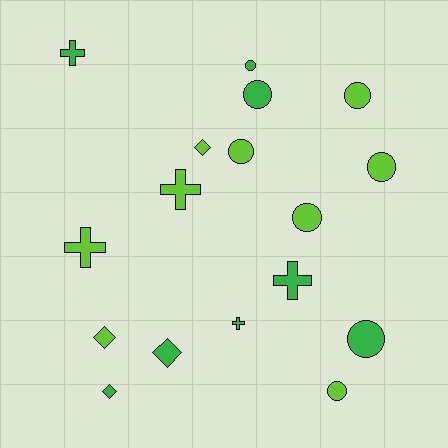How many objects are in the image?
There are 17 objects.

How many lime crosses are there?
There are 2 lime crosses.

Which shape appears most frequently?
Circle, with 8 objects.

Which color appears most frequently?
Lime, with 9 objects.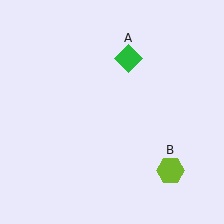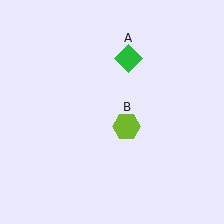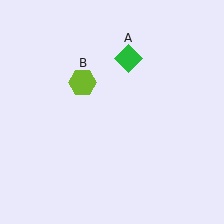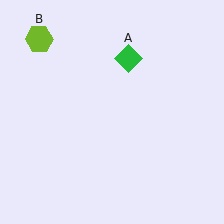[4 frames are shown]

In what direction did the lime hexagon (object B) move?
The lime hexagon (object B) moved up and to the left.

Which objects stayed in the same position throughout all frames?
Green diamond (object A) remained stationary.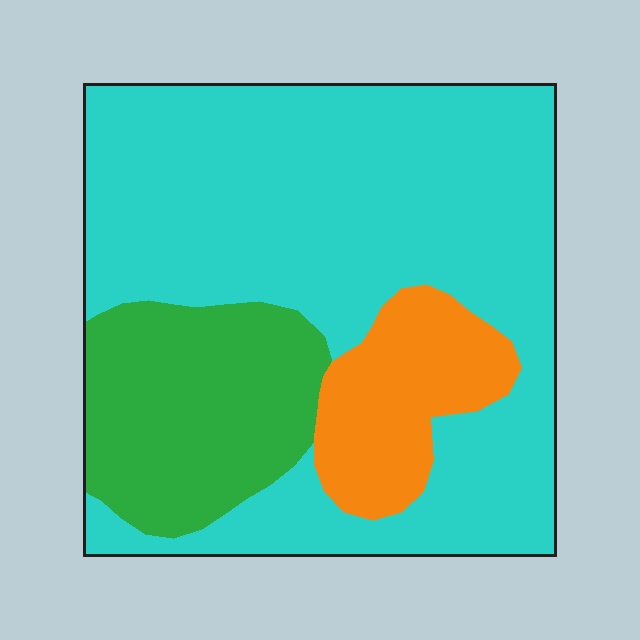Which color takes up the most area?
Cyan, at roughly 65%.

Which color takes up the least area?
Orange, at roughly 15%.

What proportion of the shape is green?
Green takes up between a sixth and a third of the shape.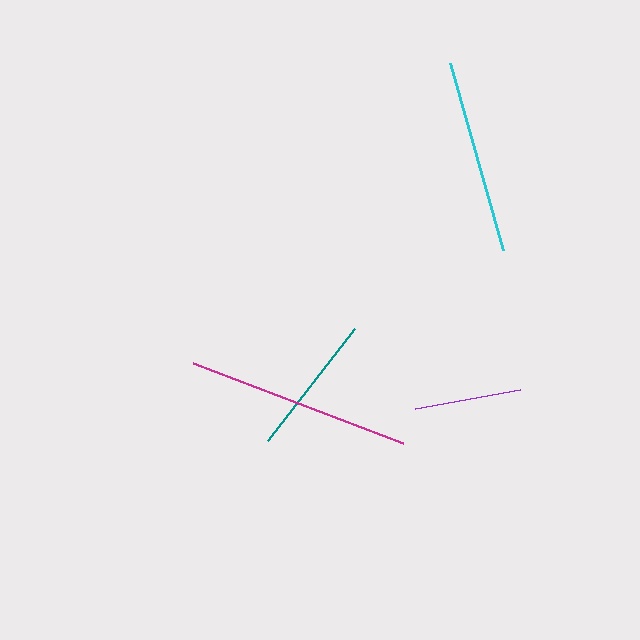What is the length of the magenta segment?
The magenta segment is approximately 224 pixels long.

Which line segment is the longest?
The magenta line is the longest at approximately 224 pixels.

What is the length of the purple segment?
The purple segment is approximately 106 pixels long.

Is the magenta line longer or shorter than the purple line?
The magenta line is longer than the purple line.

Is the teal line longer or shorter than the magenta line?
The magenta line is longer than the teal line.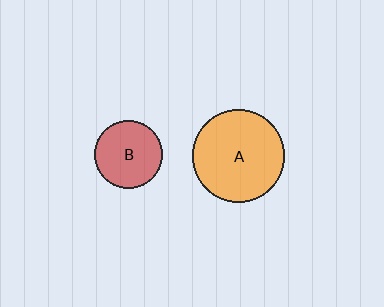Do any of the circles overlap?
No, none of the circles overlap.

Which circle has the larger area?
Circle A (orange).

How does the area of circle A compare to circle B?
Approximately 1.8 times.